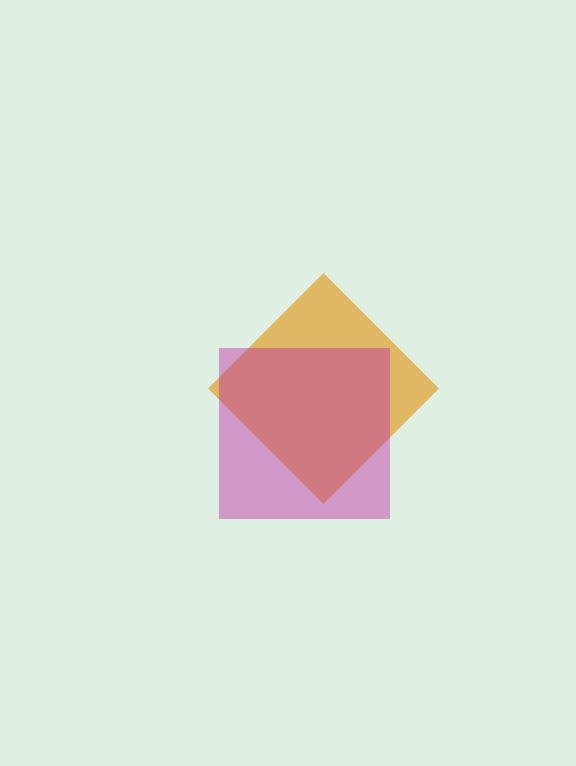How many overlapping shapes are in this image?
There are 2 overlapping shapes in the image.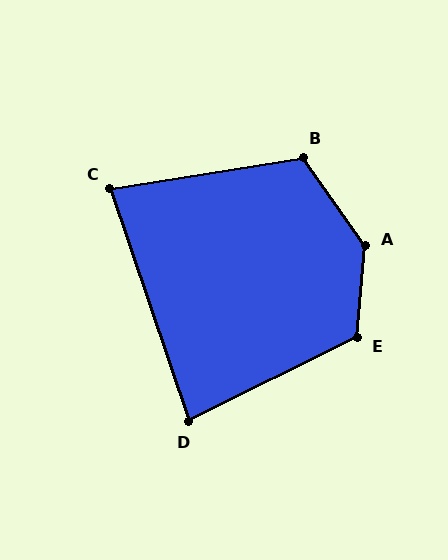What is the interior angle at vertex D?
Approximately 82 degrees (acute).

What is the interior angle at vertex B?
Approximately 116 degrees (obtuse).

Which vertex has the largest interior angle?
A, at approximately 140 degrees.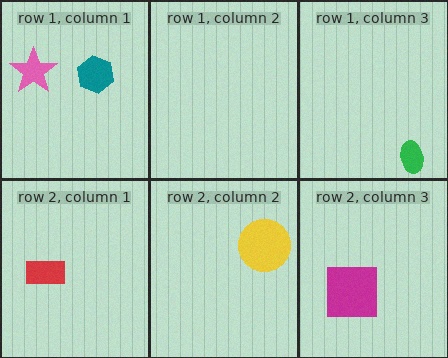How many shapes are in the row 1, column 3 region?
1.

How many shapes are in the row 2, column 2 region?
1.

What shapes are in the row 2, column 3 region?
The magenta square.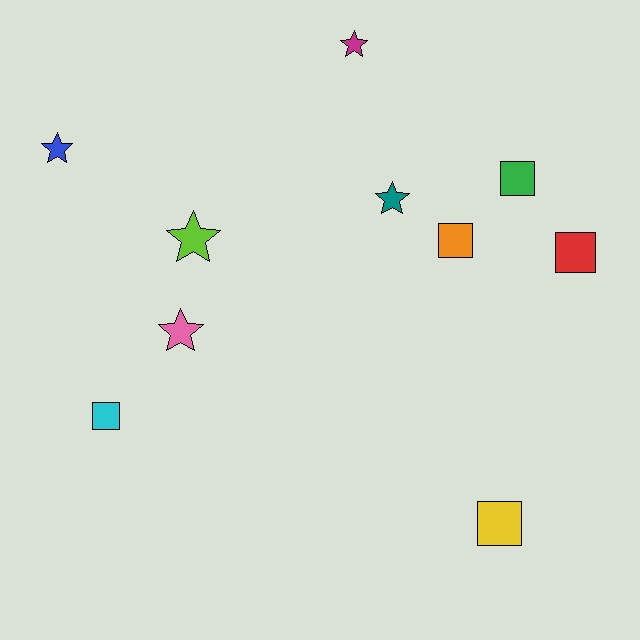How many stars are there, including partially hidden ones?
There are 5 stars.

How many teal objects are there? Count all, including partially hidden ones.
There is 1 teal object.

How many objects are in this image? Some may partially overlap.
There are 10 objects.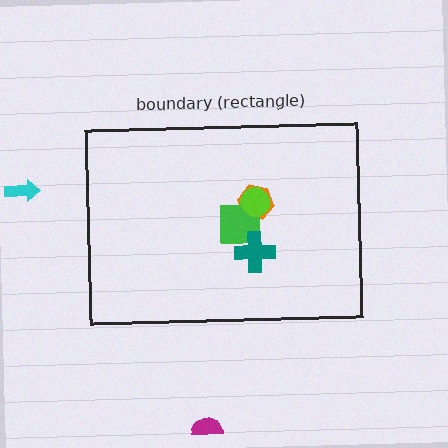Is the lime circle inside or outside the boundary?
Inside.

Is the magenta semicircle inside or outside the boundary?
Outside.